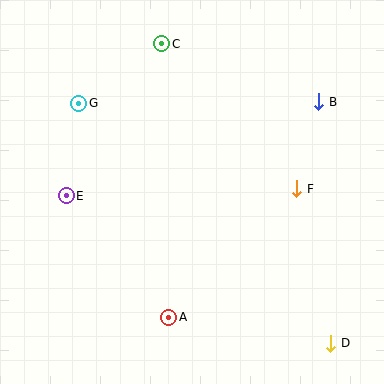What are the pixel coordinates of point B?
Point B is at (319, 102).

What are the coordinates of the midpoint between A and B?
The midpoint between A and B is at (244, 209).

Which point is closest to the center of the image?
Point F at (297, 189) is closest to the center.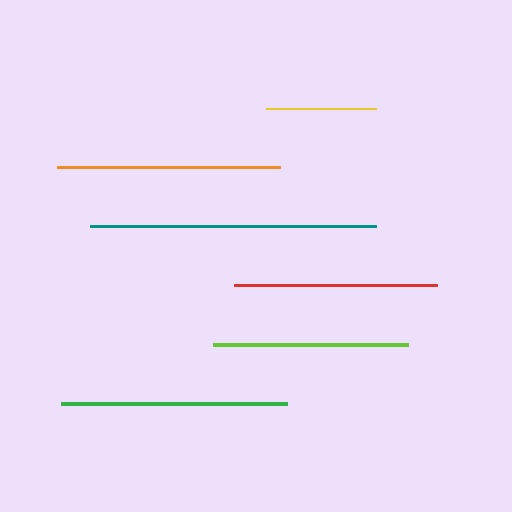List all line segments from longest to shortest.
From longest to shortest: teal, green, orange, red, lime, yellow.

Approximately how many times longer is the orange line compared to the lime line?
The orange line is approximately 1.1 times the length of the lime line.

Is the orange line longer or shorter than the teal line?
The teal line is longer than the orange line.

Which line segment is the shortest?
The yellow line is the shortest at approximately 111 pixels.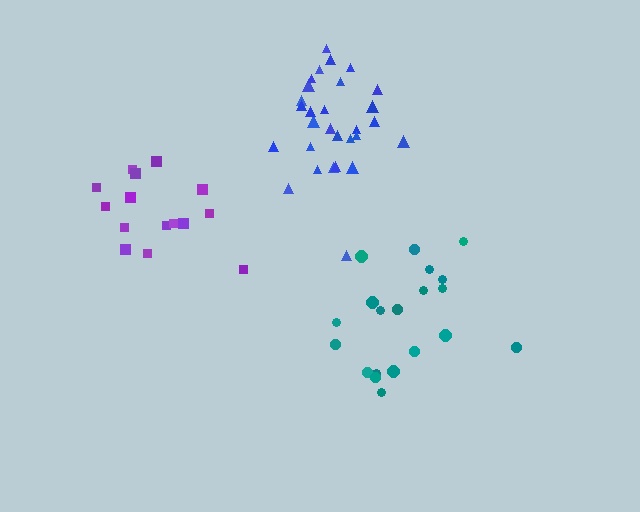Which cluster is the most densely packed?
Blue.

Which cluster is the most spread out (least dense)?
Teal.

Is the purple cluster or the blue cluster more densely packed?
Blue.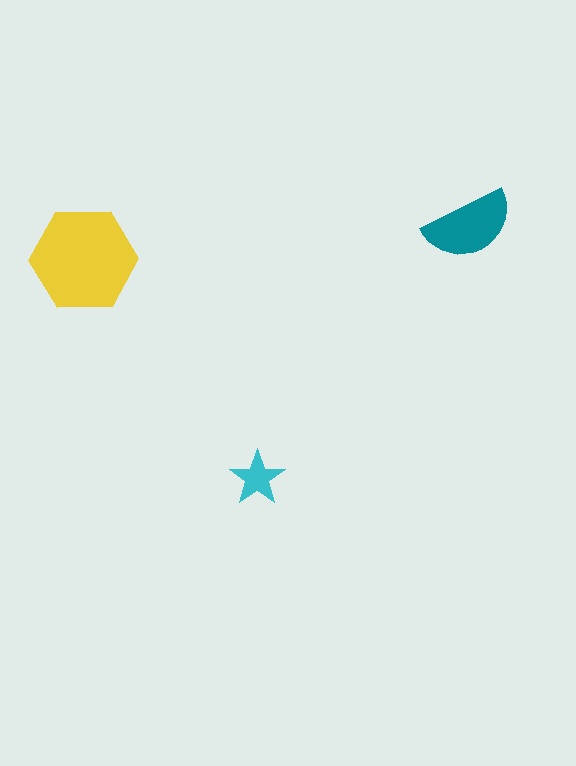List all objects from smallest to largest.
The cyan star, the teal semicircle, the yellow hexagon.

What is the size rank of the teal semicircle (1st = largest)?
2nd.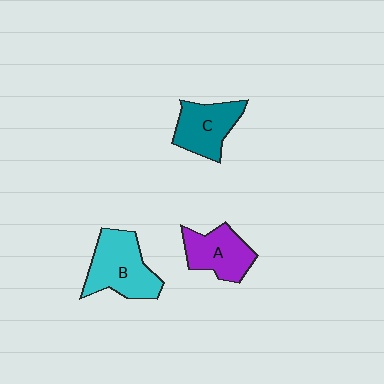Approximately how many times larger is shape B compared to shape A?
Approximately 1.3 times.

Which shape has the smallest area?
Shape A (purple).